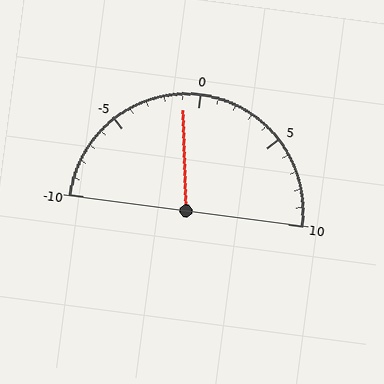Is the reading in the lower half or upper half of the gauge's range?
The reading is in the lower half of the range (-10 to 10).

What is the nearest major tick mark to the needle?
The nearest major tick mark is 0.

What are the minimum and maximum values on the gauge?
The gauge ranges from -10 to 10.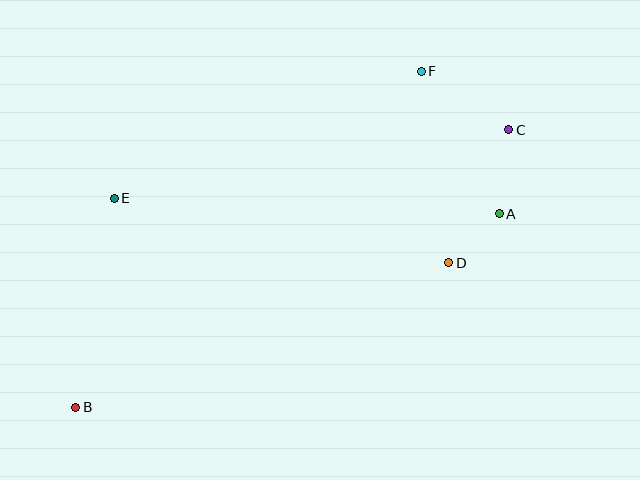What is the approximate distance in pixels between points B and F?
The distance between B and F is approximately 482 pixels.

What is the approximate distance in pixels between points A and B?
The distance between A and B is approximately 466 pixels.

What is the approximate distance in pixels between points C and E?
The distance between C and E is approximately 400 pixels.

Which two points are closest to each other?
Points A and D are closest to each other.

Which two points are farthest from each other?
Points B and C are farthest from each other.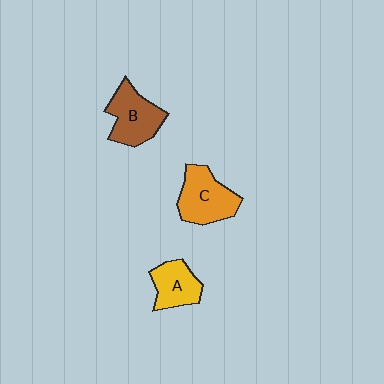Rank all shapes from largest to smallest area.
From largest to smallest: C (orange), B (brown), A (yellow).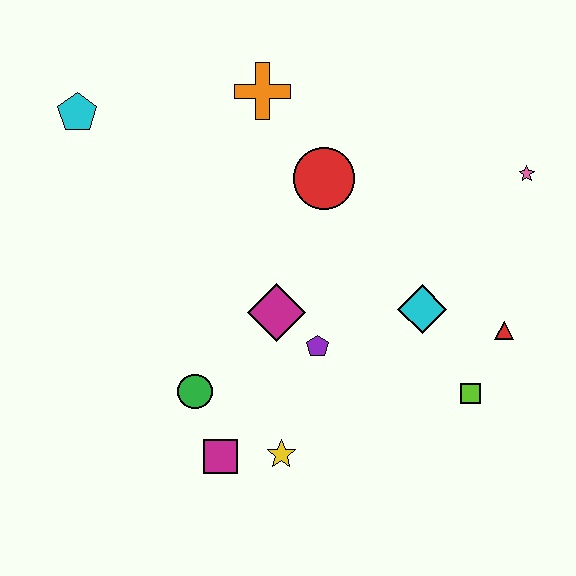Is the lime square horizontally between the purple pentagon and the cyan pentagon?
No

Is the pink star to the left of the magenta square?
No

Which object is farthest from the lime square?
The cyan pentagon is farthest from the lime square.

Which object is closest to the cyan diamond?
The red triangle is closest to the cyan diamond.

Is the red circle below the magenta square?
No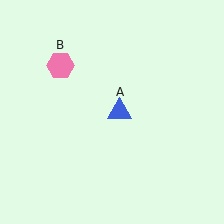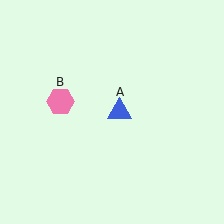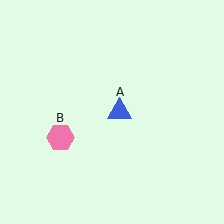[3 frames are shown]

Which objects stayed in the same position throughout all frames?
Blue triangle (object A) remained stationary.